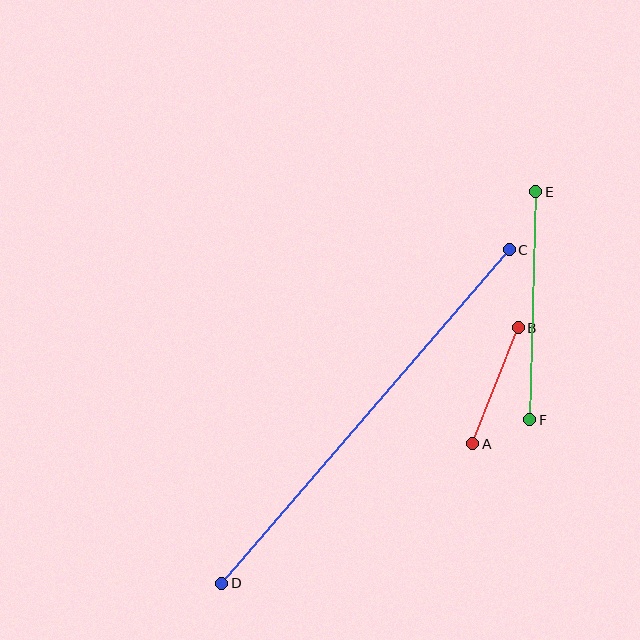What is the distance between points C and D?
The distance is approximately 441 pixels.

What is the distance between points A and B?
The distance is approximately 124 pixels.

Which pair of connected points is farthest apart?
Points C and D are farthest apart.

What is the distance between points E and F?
The distance is approximately 228 pixels.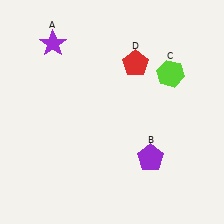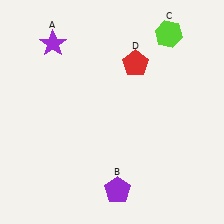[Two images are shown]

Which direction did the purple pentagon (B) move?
The purple pentagon (B) moved left.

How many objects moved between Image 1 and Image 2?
2 objects moved between the two images.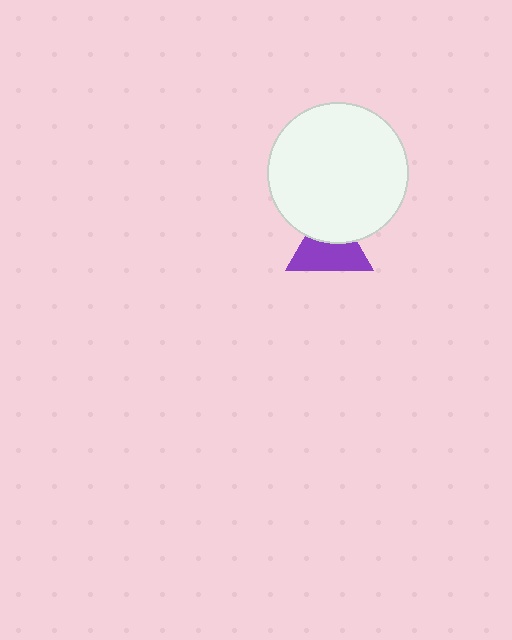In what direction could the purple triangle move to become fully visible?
The purple triangle could move down. That would shift it out from behind the white circle entirely.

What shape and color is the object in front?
The object in front is a white circle.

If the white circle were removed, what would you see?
You would see the complete purple triangle.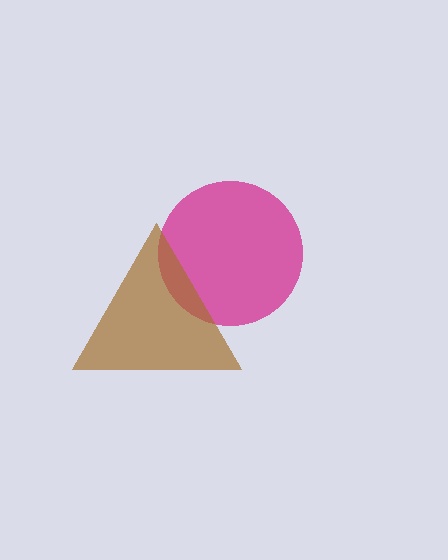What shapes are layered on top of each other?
The layered shapes are: a magenta circle, a brown triangle.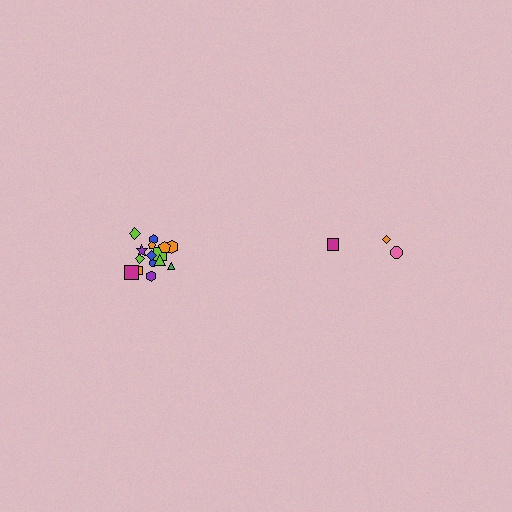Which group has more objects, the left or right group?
The left group.